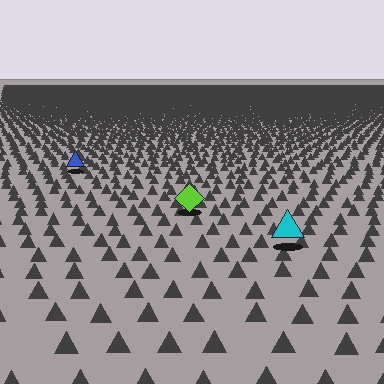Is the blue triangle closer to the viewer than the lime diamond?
No. The lime diamond is closer — you can tell from the texture gradient: the ground texture is coarser near it.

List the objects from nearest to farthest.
From nearest to farthest: the cyan triangle, the lime diamond, the blue triangle.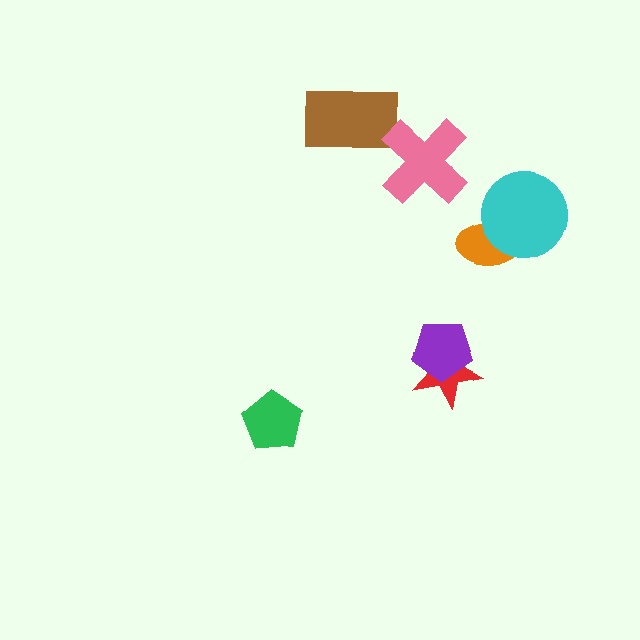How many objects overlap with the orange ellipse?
1 object overlaps with the orange ellipse.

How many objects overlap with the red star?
1 object overlaps with the red star.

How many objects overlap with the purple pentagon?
1 object overlaps with the purple pentagon.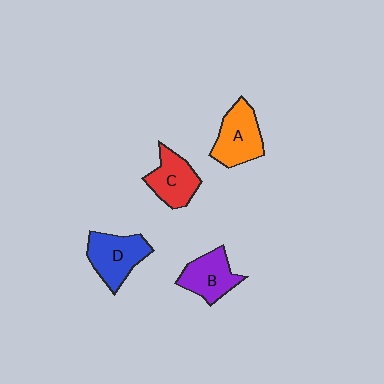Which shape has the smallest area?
Shape B (purple).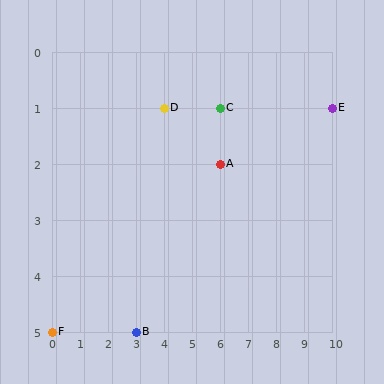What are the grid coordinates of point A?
Point A is at grid coordinates (6, 2).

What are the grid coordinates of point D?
Point D is at grid coordinates (4, 1).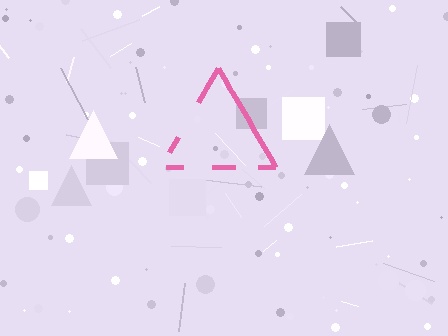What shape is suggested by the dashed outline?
The dashed outline suggests a triangle.